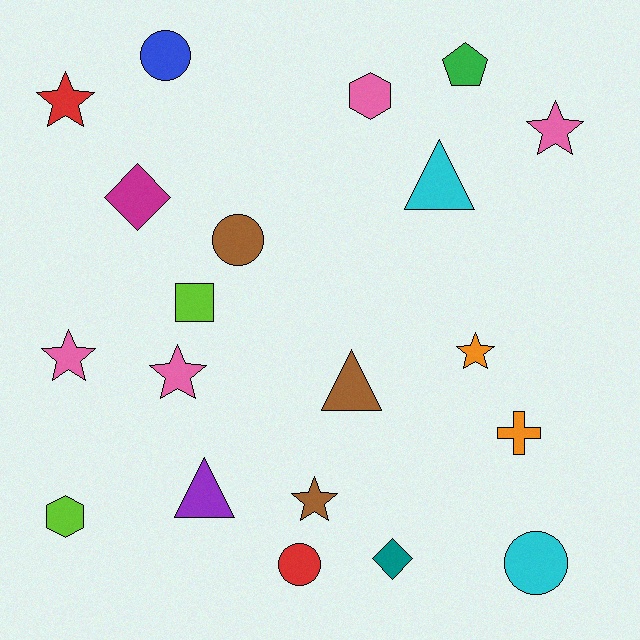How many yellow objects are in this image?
There are no yellow objects.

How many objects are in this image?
There are 20 objects.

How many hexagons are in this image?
There are 2 hexagons.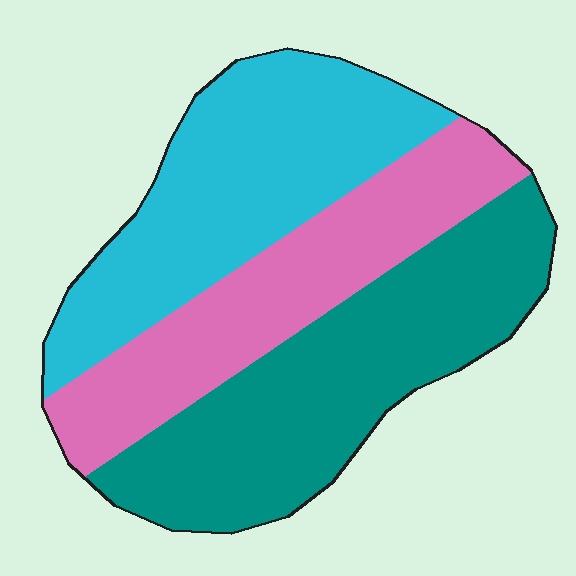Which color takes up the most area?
Teal, at roughly 40%.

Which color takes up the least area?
Pink, at roughly 30%.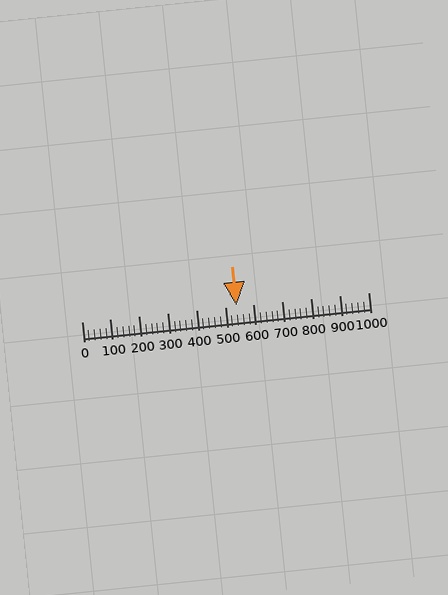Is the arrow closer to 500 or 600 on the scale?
The arrow is closer to 500.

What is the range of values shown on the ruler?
The ruler shows values from 0 to 1000.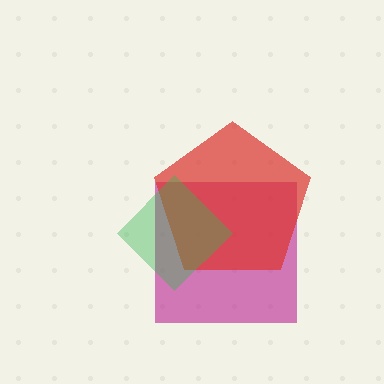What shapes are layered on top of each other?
The layered shapes are: a magenta square, a red pentagon, a green diamond.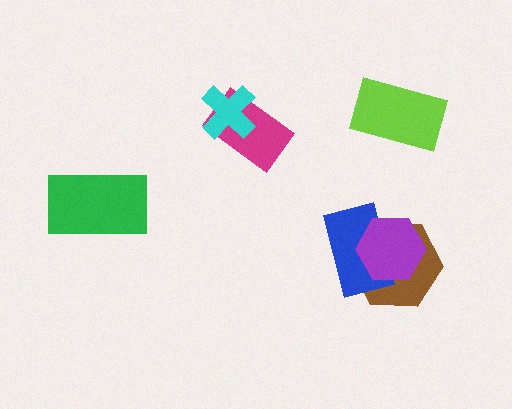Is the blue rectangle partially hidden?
Yes, it is partially covered by another shape.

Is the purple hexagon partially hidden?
No, no other shape covers it.